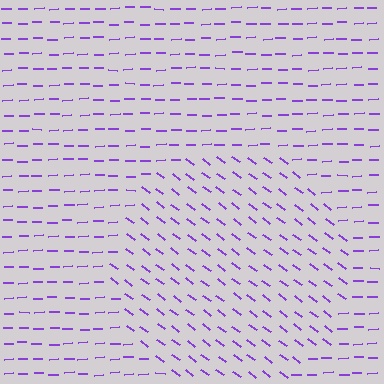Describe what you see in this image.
The image is filled with small purple line segments. A circle region in the image has lines oriented differently from the surrounding lines, creating a visible texture boundary.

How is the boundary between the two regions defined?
The boundary is defined purely by a change in line orientation (approximately 38 degrees difference). All lines are the same color and thickness.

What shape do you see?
I see a circle.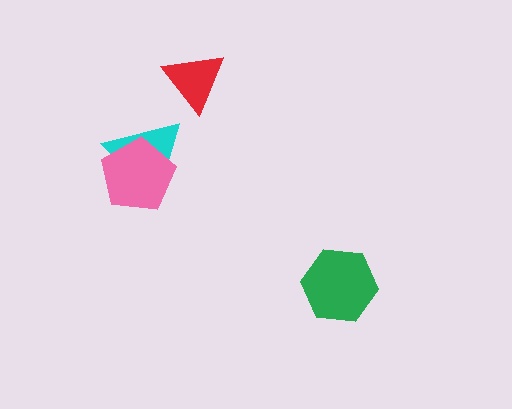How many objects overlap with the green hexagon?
0 objects overlap with the green hexagon.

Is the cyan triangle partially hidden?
Yes, it is partially covered by another shape.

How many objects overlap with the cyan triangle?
1 object overlaps with the cyan triangle.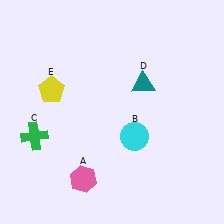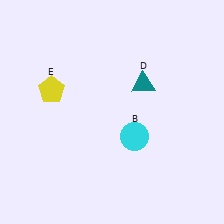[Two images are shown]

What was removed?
The green cross (C), the pink hexagon (A) were removed in Image 2.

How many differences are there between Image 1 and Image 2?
There are 2 differences between the two images.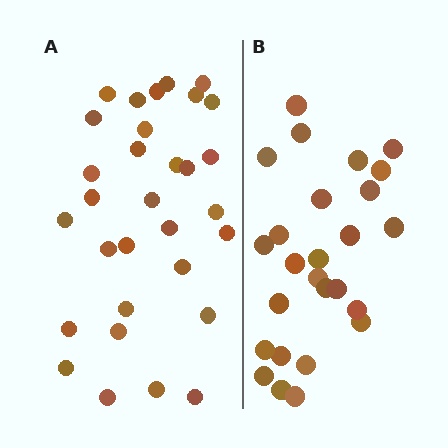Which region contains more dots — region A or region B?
Region A (the left region) has more dots.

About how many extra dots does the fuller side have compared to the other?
Region A has about 5 more dots than region B.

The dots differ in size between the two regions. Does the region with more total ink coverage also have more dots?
No. Region B has more total ink coverage because its dots are larger, but region A actually contains more individual dots. Total area can be misleading — the number of items is what matters here.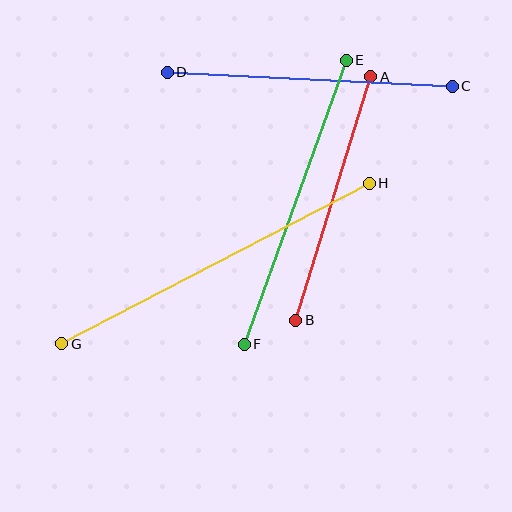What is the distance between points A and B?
The distance is approximately 255 pixels.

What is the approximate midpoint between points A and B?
The midpoint is at approximately (333, 198) pixels.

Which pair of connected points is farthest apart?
Points G and H are farthest apart.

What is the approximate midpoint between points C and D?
The midpoint is at approximately (310, 79) pixels.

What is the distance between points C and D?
The distance is approximately 286 pixels.